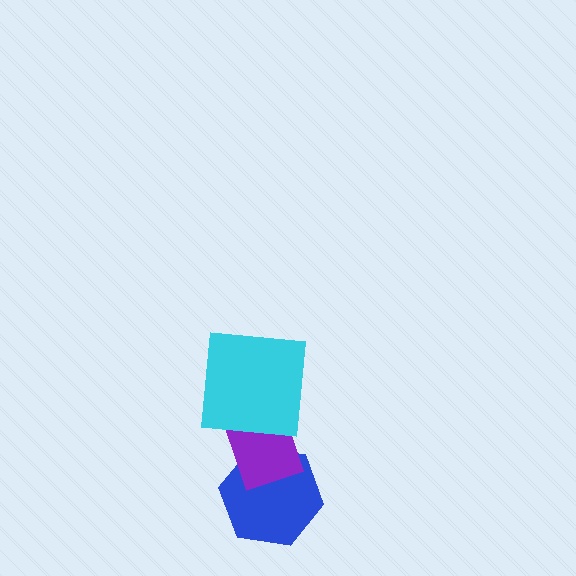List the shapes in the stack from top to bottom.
From top to bottom: the cyan square, the purple rectangle, the blue hexagon.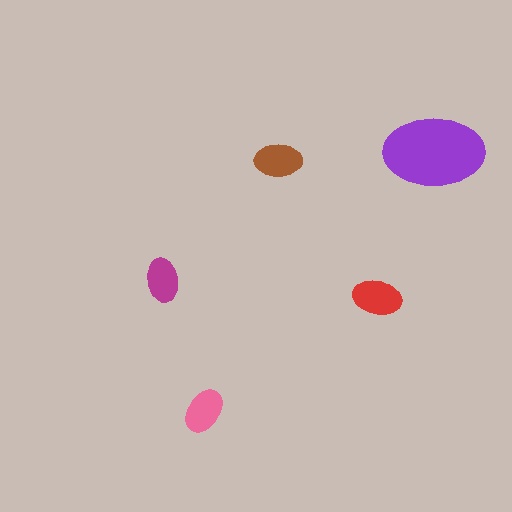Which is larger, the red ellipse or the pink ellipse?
The red one.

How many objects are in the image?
There are 5 objects in the image.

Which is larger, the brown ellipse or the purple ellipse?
The purple one.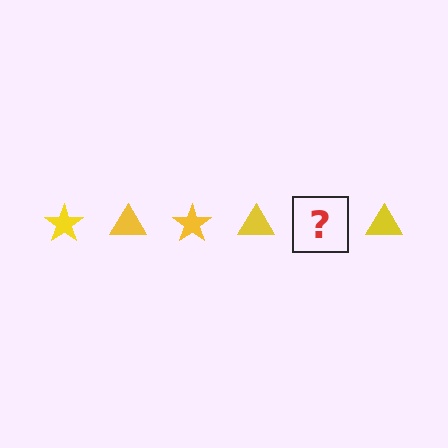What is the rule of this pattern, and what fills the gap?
The rule is that the pattern cycles through star, triangle shapes in yellow. The gap should be filled with a yellow star.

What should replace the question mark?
The question mark should be replaced with a yellow star.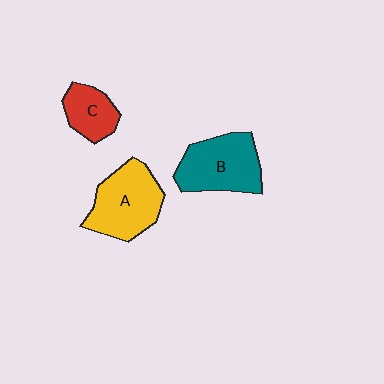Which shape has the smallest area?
Shape C (red).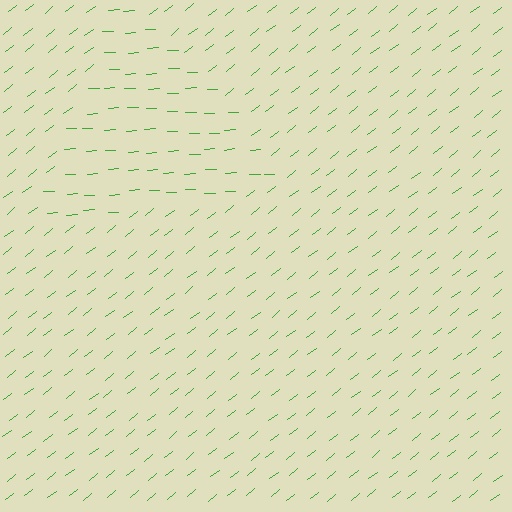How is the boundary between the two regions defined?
The boundary is defined purely by a change in line orientation (approximately 35 degrees difference). All lines are the same color and thickness.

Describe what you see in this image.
The image is filled with small green line segments. A triangle region in the image has lines oriented differently from the surrounding lines, creating a visible texture boundary.